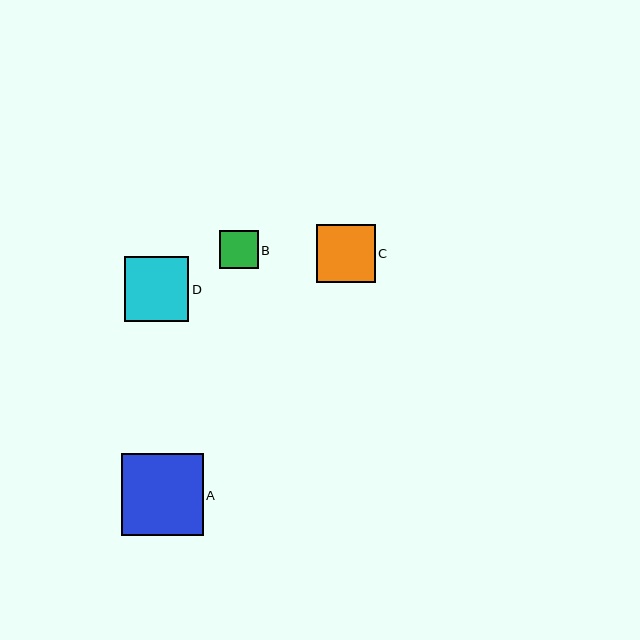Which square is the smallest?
Square B is the smallest with a size of approximately 38 pixels.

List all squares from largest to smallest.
From largest to smallest: A, D, C, B.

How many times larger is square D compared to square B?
Square D is approximately 1.7 times the size of square B.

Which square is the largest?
Square A is the largest with a size of approximately 82 pixels.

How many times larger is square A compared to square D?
Square A is approximately 1.3 times the size of square D.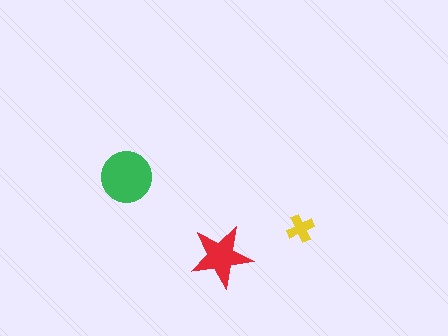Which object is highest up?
The green circle is topmost.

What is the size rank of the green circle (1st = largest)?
1st.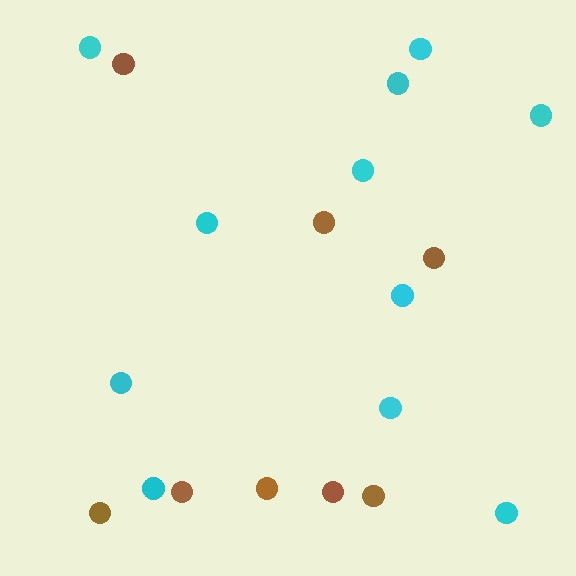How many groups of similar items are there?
There are 2 groups: one group of brown circles (8) and one group of cyan circles (11).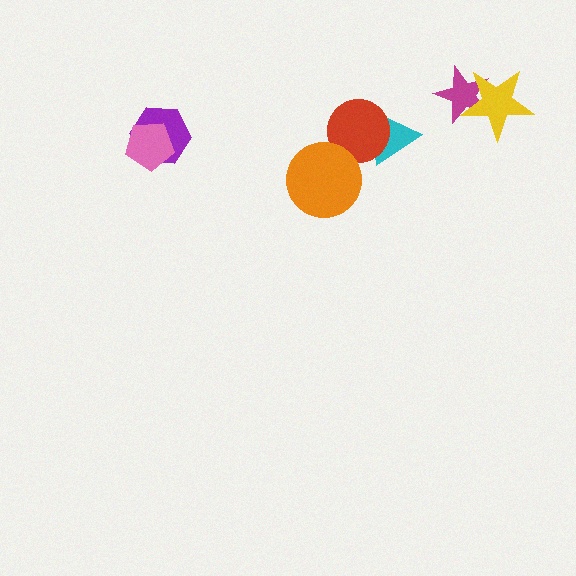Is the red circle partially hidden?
Yes, it is partially covered by another shape.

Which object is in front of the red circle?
The orange circle is in front of the red circle.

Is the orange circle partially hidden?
No, no other shape covers it.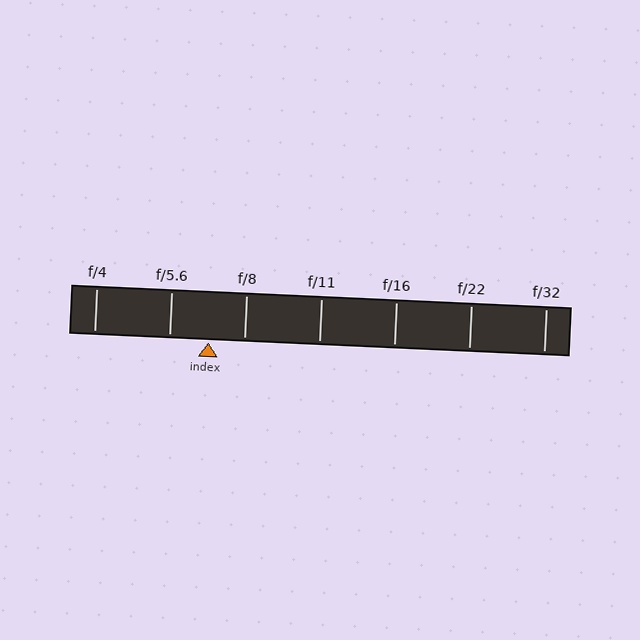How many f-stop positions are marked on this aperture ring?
There are 7 f-stop positions marked.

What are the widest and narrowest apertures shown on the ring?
The widest aperture shown is f/4 and the narrowest is f/32.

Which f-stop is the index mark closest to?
The index mark is closest to f/8.